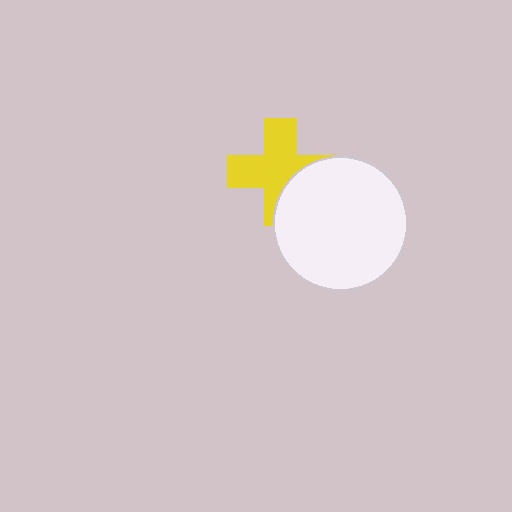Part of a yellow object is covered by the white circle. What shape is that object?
It is a cross.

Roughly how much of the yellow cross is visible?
Most of it is visible (roughly 68%).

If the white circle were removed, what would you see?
You would see the complete yellow cross.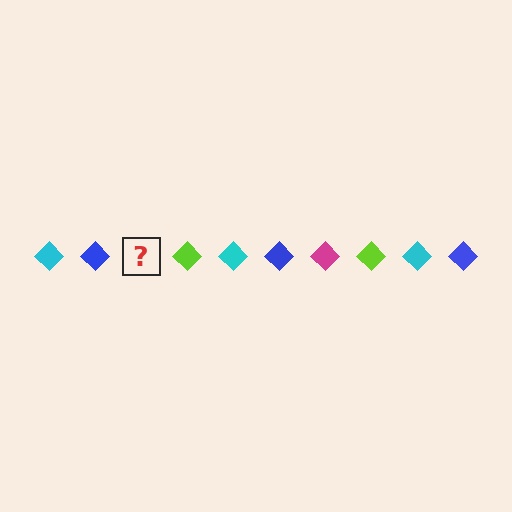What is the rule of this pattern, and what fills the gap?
The rule is that the pattern cycles through cyan, blue, magenta, lime diamonds. The gap should be filled with a magenta diamond.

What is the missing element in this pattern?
The missing element is a magenta diamond.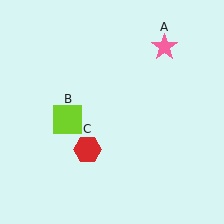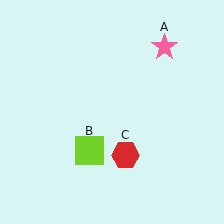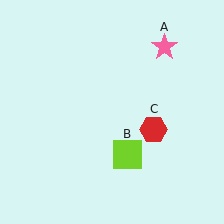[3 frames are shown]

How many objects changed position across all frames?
2 objects changed position: lime square (object B), red hexagon (object C).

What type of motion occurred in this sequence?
The lime square (object B), red hexagon (object C) rotated counterclockwise around the center of the scene.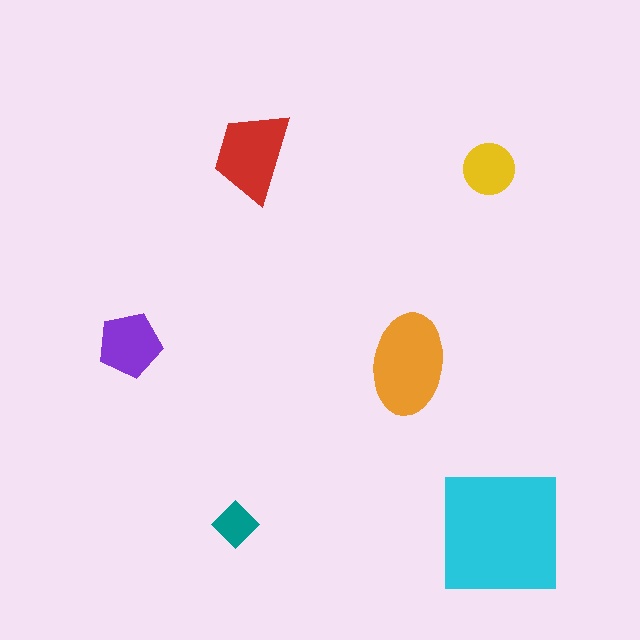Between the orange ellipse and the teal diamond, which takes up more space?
The orange ellipse.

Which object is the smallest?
The teal diamond.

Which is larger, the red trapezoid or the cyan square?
The cyan square.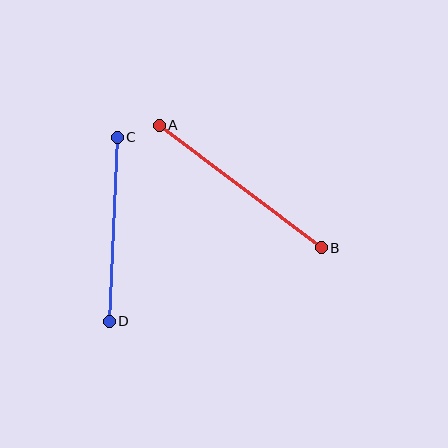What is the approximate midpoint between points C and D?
The midpoint is at approximately (113, 229) pixels.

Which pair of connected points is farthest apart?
Points A and B are farthest apart.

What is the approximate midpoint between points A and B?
The midpoint is at approximately (240, 187) pixels.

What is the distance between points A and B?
The distance is approximately 203 pixels.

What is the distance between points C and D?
The distance is approximately 184 pixels.